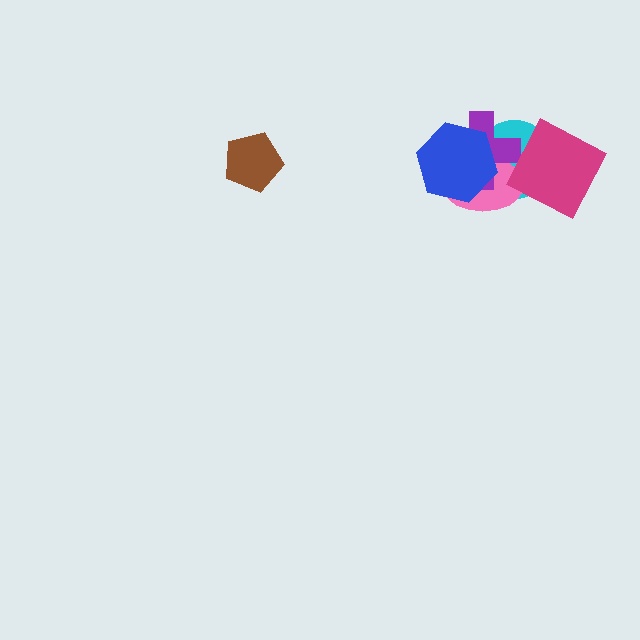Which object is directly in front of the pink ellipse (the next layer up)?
The purple cross is directly in front of the pink ellipse.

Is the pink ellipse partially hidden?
Yes, it is partially covered by another shape.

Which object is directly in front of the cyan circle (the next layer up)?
The pink ellipse is directly in front of the cyan circle.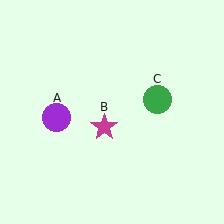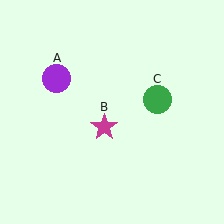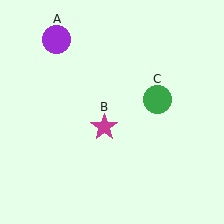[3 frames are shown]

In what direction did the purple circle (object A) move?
The purple circle (object A) moved up.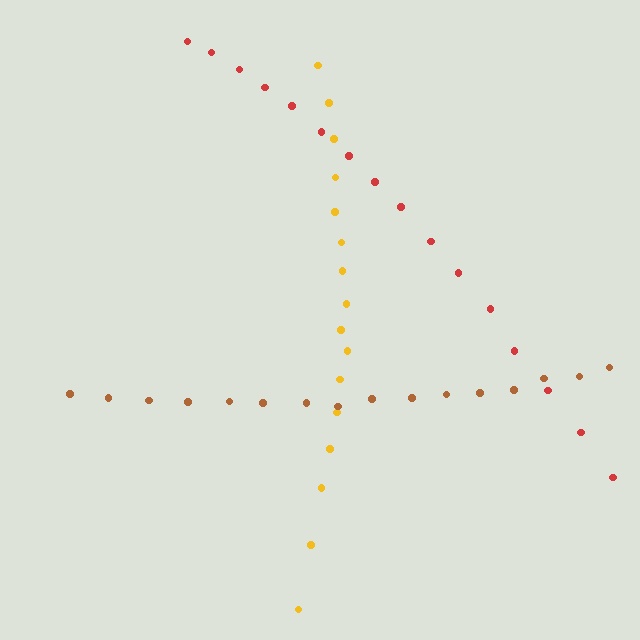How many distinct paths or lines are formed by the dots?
There are 3 distinct paths.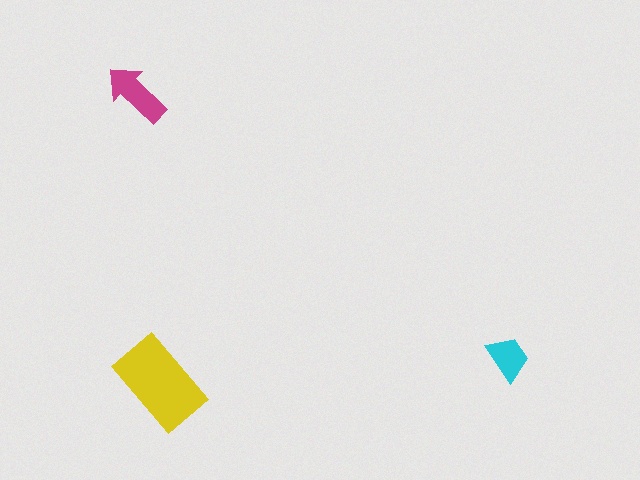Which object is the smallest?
The cyan trapezoid.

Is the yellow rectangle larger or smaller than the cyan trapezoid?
Larger.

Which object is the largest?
The yellow rectangle.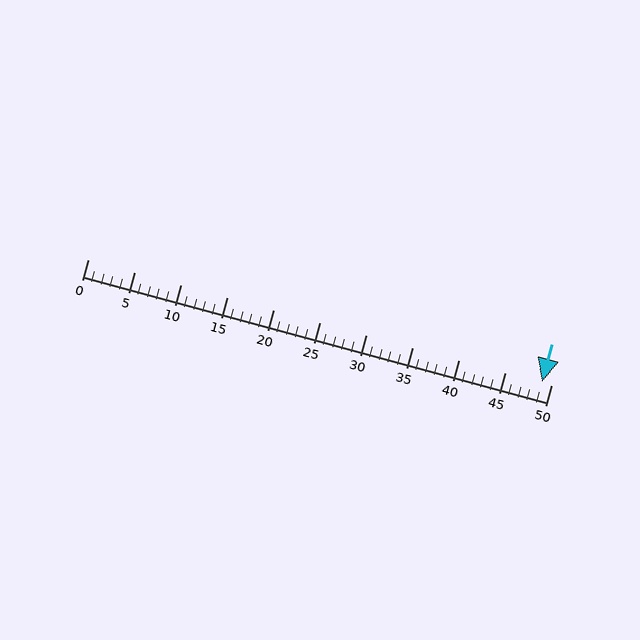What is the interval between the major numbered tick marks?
The major tick marks are spaced 5 units apart.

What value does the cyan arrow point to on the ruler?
The cyan arrow points to approximately 49.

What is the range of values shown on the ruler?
The ruler shows values from 0 to 50.